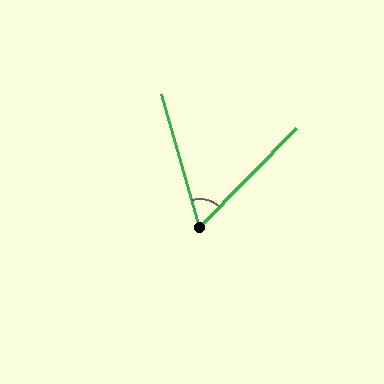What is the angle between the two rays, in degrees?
Approximately 60 degrees.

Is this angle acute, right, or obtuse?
It is acute.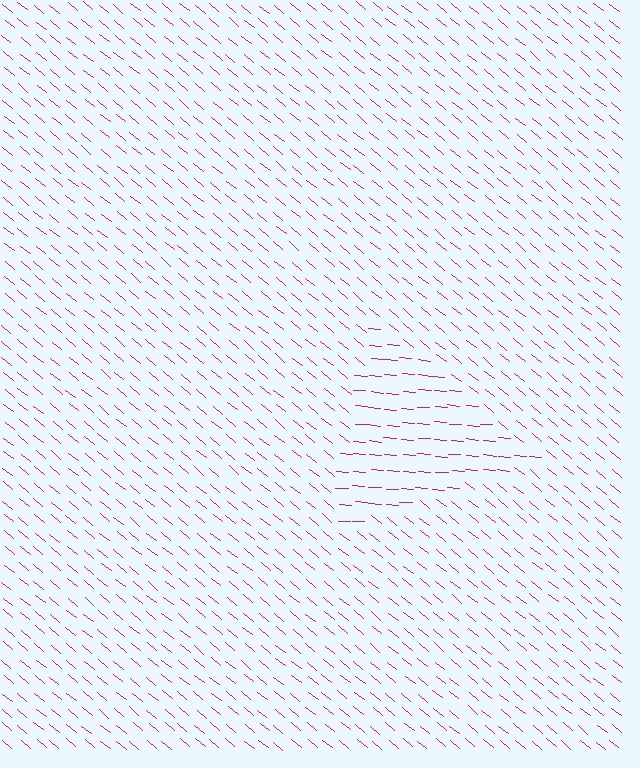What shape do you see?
I see a triangle.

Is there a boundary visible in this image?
Yes, there is a texture boundary formed by a change in line orientation.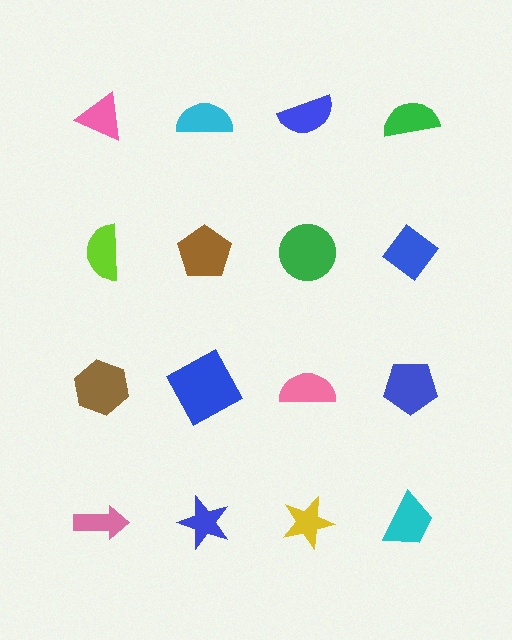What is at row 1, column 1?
A pink triangle.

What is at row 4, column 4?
A cyan trapezoid.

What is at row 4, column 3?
A yellow star.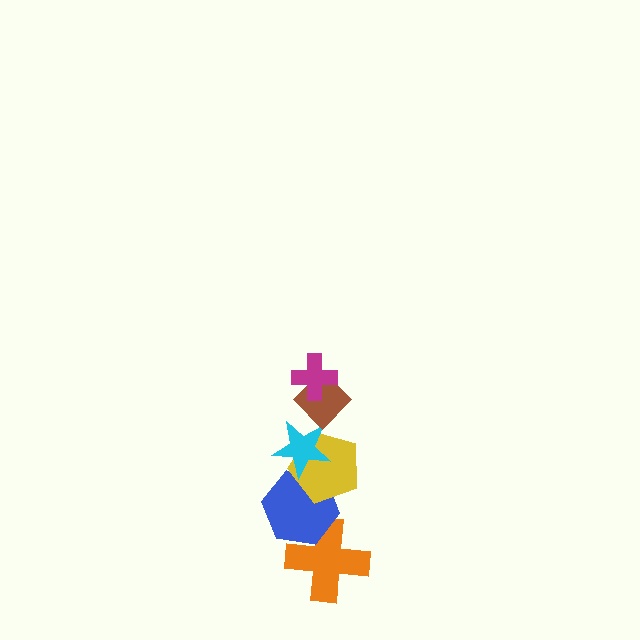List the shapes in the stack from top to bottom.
From top to bottom: the magenta cross, the brown diamond, the cyan star, the yellow pentagon, the blue hexagon, the orange cross.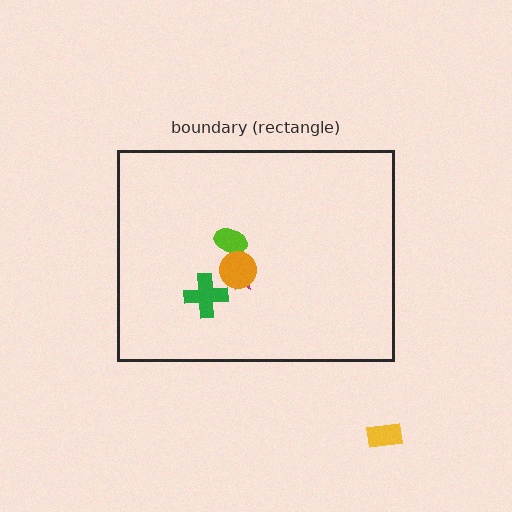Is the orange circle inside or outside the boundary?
Inside.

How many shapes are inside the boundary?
4 inside, 1 outside.